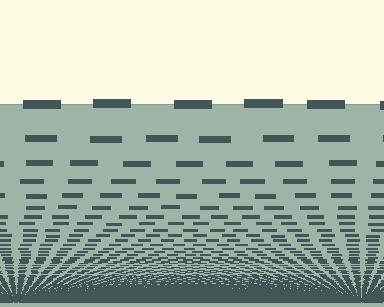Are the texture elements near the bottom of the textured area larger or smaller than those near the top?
Smaller. The gradient is inverted — elements near the bottom are smaller and denser.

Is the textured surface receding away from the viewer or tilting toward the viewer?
The surface appears to tilt toward the viewer. Texture elements get larger and sparser toward the top.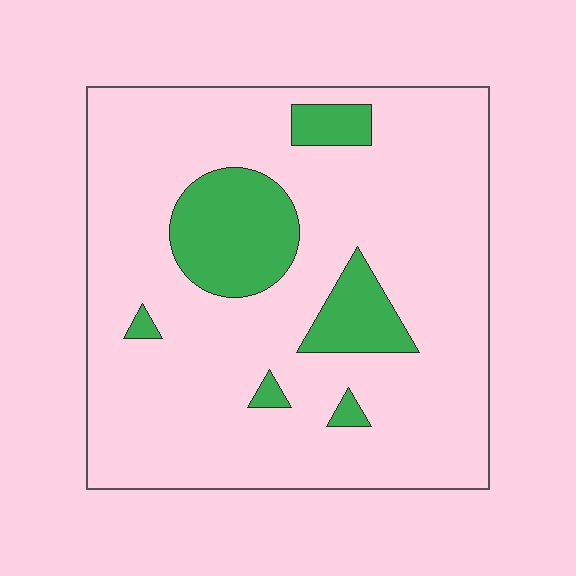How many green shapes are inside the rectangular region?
6.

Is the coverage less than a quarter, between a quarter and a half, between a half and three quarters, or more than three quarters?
Less than a quarter.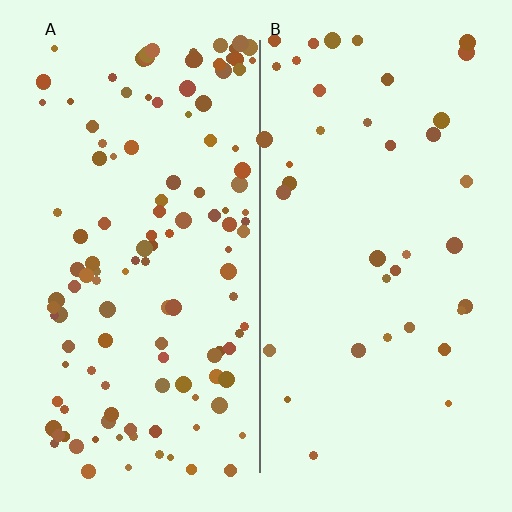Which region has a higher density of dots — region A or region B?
A (the left).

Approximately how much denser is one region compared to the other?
Approximately 3.2× — region A over region B.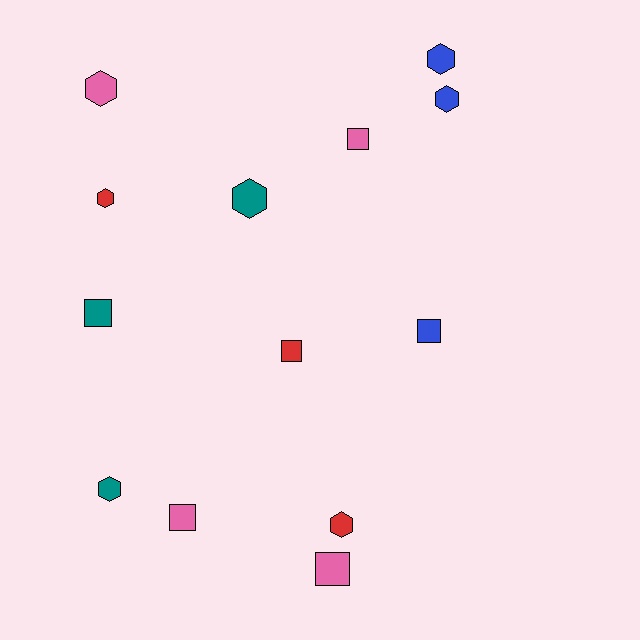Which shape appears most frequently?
Hexagon, with 7 objects.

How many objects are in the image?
There are 13 objects.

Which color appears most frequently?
Pink, with 4 objects.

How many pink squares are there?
There are 3 pink squares.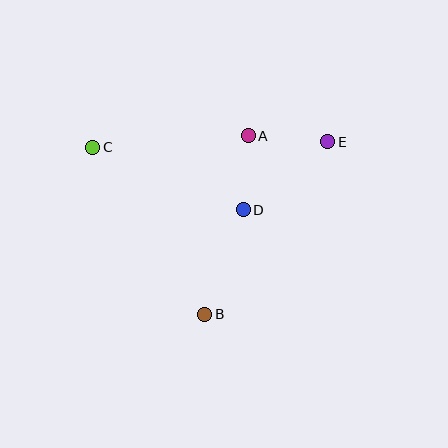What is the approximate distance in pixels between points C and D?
The distance between C and D is approximately 163 pixels.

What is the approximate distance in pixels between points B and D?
The distance between B and D is approximately 111 pixels.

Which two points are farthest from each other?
Points C and E are farthest from each other.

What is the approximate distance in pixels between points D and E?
The distance between D and E is approximately 108 pixels.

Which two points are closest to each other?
Points A and D are closest to each other.